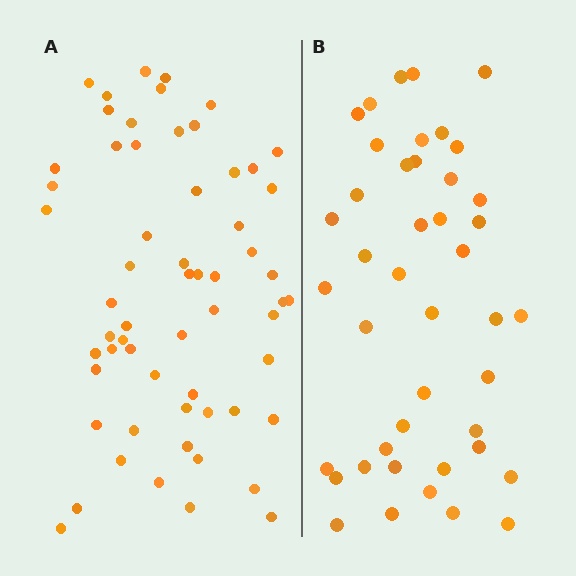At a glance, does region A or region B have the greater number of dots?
Region A (the left region) has more dots.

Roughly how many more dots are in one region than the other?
Region A has approximately 15 more dots than region B.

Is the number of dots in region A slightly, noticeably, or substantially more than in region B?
Region A has noticeably more, but not dramatically so. The ratio is roughly 1.4 to 1.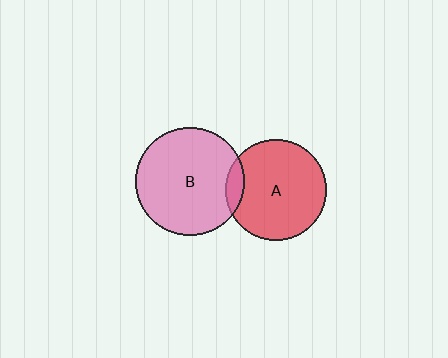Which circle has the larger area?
Circle B (pink).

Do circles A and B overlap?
Yes.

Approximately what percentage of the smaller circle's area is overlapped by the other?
Approximately 10%.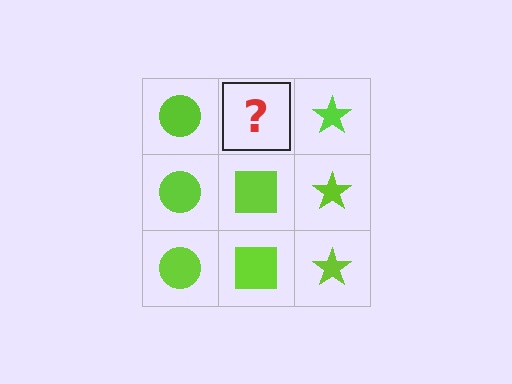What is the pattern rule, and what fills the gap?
The rule is that each column has a consistent shape. The gap should be filled with a lime square.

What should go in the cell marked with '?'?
The missing cell should contain a lime square.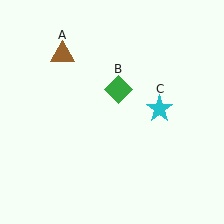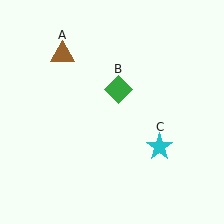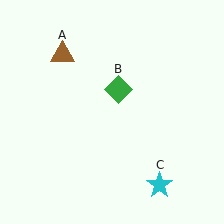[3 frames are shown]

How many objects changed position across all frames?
1 object changed position: cyan star (object C).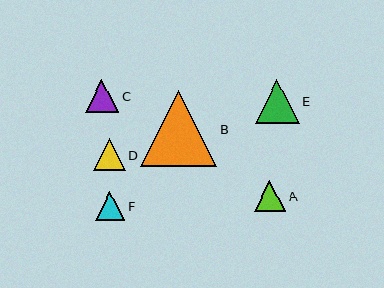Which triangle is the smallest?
Triangle F is the smallest with a size of approximately 29 pixels.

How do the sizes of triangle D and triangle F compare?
Triangle D and triangle F are approximately the same size.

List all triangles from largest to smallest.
From largest to smallest: B, E, C, D, A, F.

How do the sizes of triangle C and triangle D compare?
Triangle C and triangle D are approximately the same size.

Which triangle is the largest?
Triangle B is the largest with a size of approximately 76 pixels.